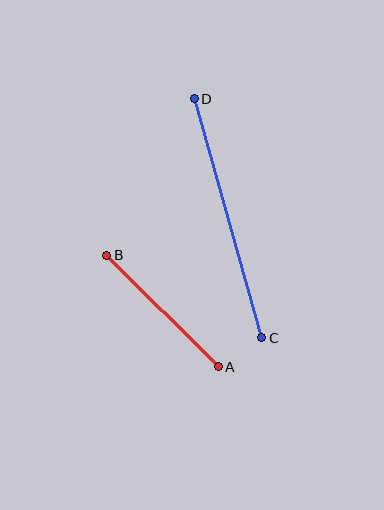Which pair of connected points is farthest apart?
Points C and D are farthest apart.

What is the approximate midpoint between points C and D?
The midpoint is at approximately (228, 218) pixels.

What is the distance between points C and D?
The distance is approximately 248 pixels.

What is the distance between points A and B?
The distance is approximately 158 pixels.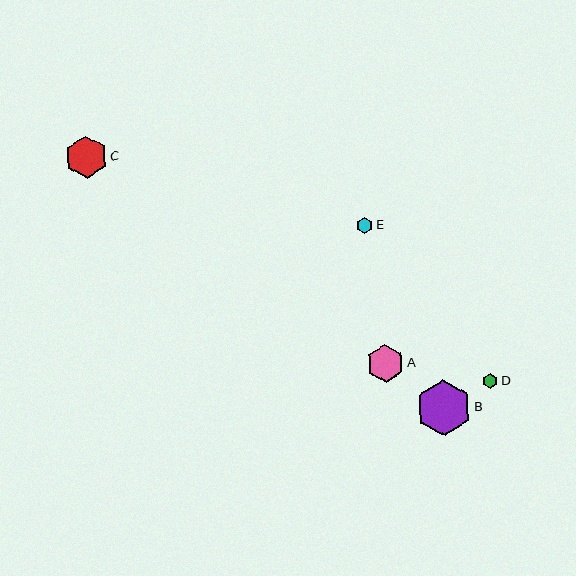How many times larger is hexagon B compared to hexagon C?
Hexagon B is approximately 1.3 times the size of hexagon C.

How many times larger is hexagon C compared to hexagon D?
Hexagon C is approximately 2.8 times the size of hexagon D.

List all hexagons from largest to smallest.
From largest to smallest: B, C, A, E, D.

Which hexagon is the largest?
Hexagon B is the largest with a size of approximately 56 pixels.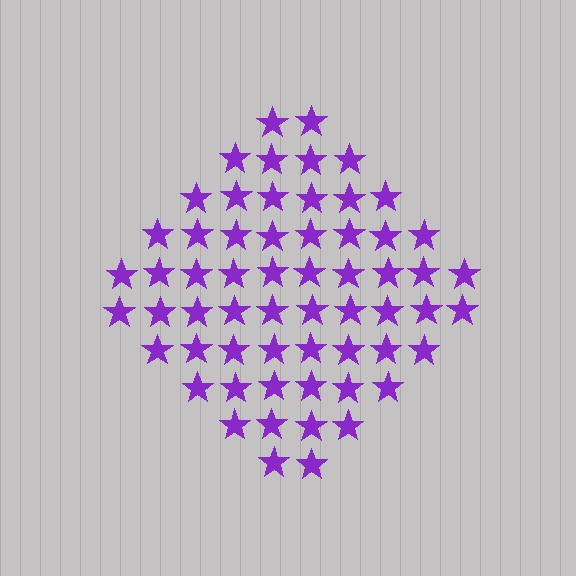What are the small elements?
The small elements are stars.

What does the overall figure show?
The overall figure shows a diamond.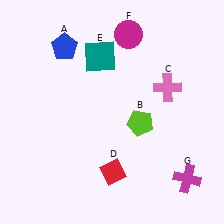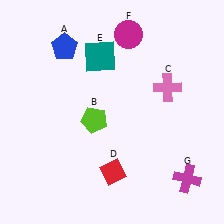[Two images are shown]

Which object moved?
The lime pentagon (B) moved left.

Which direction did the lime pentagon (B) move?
The lime pentagon (B) moved left.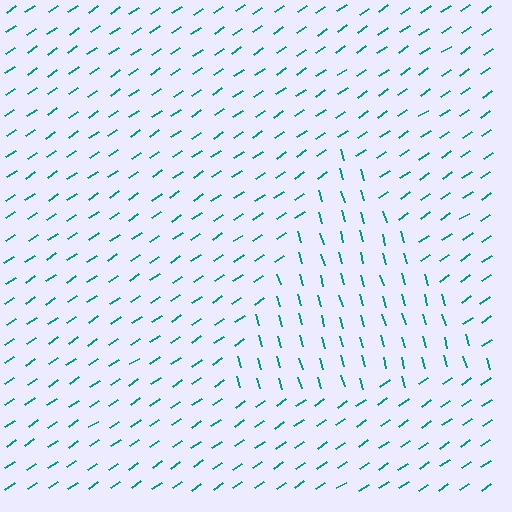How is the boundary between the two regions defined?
The boundary is defined purely by a change in line orientation (approximately 71 degrees difference). All lines are the same color and thickness.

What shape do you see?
I see a triangle.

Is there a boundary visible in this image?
Yes, there is a texture boundary formed by a change in line orientation.